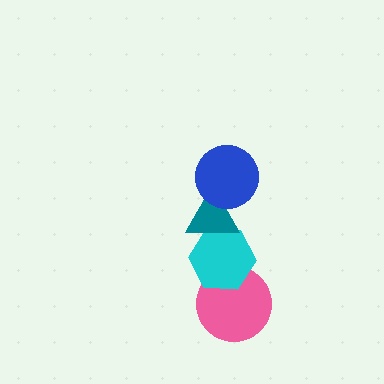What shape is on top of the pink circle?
The cyan hexagon is on top of the pink circle.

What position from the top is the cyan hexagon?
The cyan hexagon is 3rd from the top.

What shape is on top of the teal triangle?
The blue circle is on top of the teal triangle.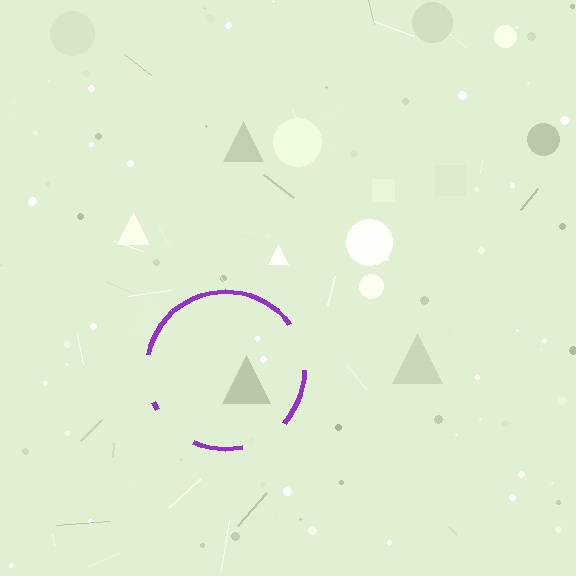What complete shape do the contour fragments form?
The contour fragments form a circle.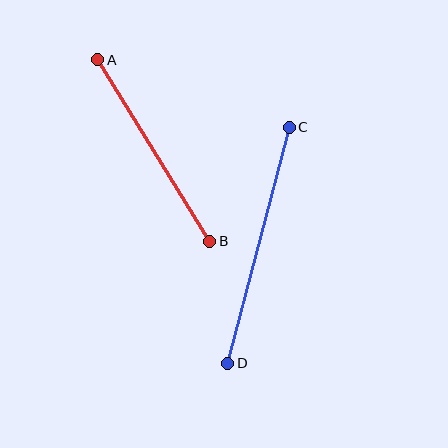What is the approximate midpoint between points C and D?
The midpoint is at approximately (259, 245) pixels.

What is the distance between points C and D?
The distance is approximately 244 pixels.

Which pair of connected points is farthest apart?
Points C and D are farthest apart.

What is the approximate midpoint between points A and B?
The midpoint is at approximately (154, 150) pixels.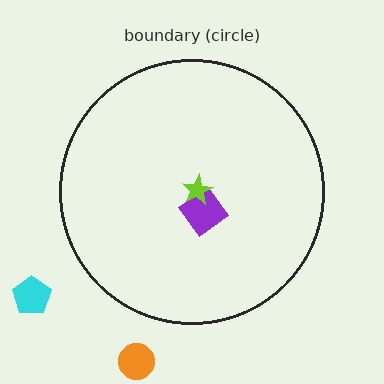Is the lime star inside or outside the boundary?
Inside.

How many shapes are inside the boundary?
2 inside, 2 outside.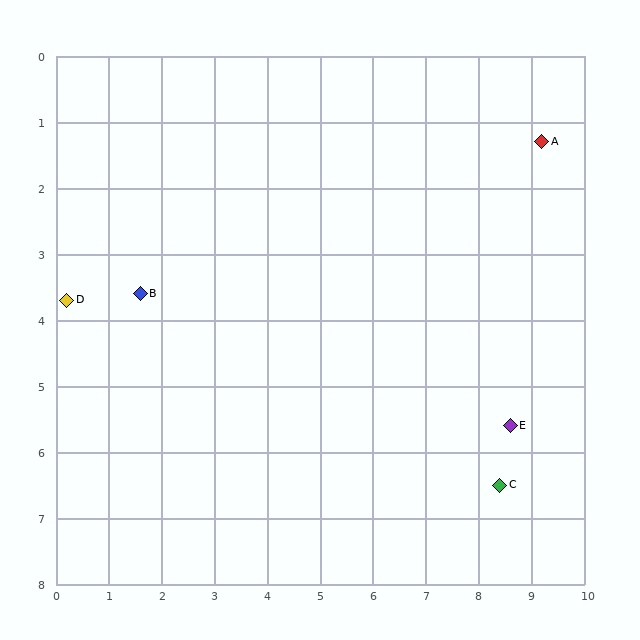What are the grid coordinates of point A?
Point A is at approximately (9.2, 1.3).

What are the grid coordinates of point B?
Point B is at approximately (1.6, 3.6).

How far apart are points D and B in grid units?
Points D and B are about 1.4 grid units apart.